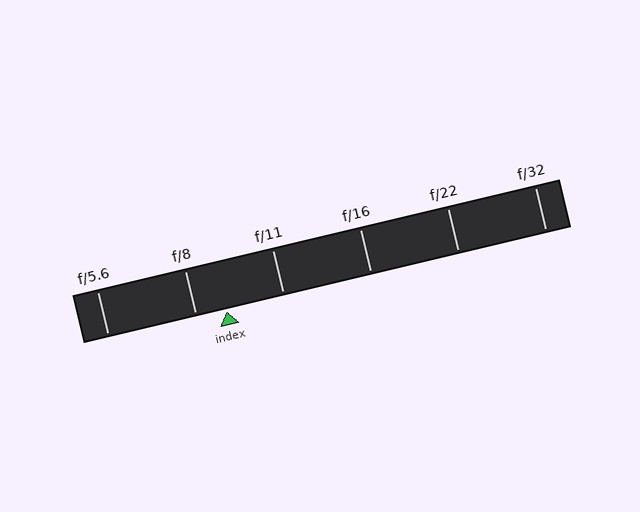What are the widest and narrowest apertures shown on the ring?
The widest aperture shown is f/5.6 and the narrowest is f/32.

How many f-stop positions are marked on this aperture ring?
There are 6 f-stop positions marked.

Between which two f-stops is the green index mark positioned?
The index mark is between f/8 and f/11.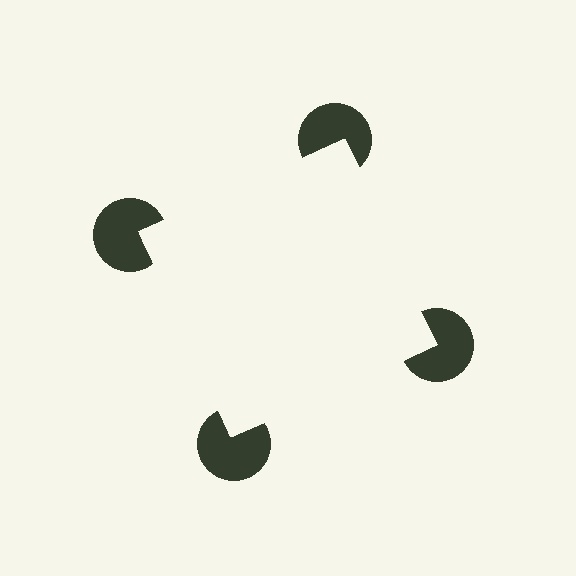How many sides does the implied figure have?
4 sides.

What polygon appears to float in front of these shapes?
An illusory square — its edges are inferred from the aligned wedge cuts in the pac-man discs, not physically drawn.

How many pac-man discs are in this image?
There are 4 — one at each vertex of the illusory square.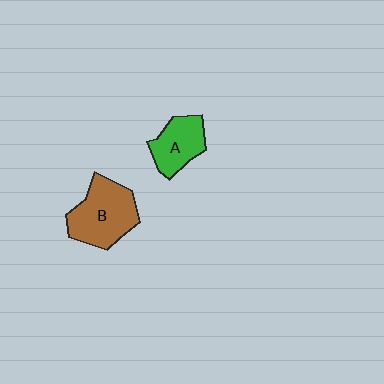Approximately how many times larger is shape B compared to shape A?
Approximately 1.5 times.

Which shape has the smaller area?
Shape A (green).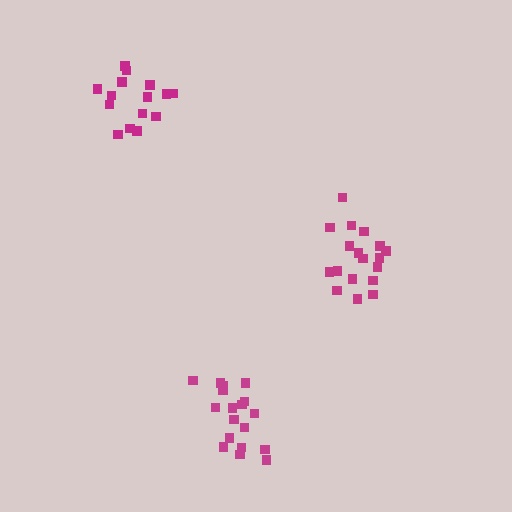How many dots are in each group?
Group 1: 18 dots, Group 2: 18 dots, Group 3: 15 dots (51 total).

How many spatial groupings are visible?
There are 3 spatial groupings.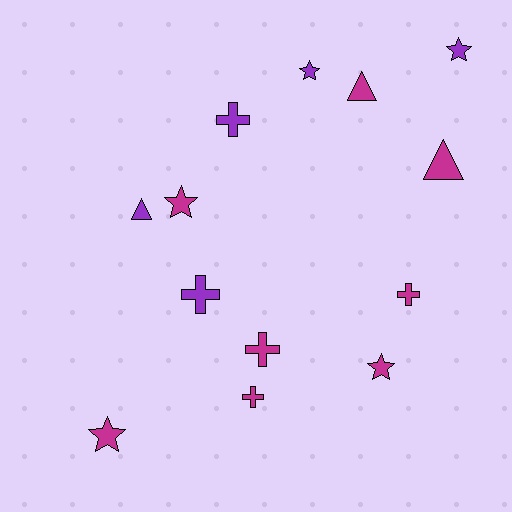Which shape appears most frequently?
Cross, with 5 objects.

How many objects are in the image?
There are 13 objects.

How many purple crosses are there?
There are 2 purple crosses.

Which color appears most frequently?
Magenta, with 8 objects.